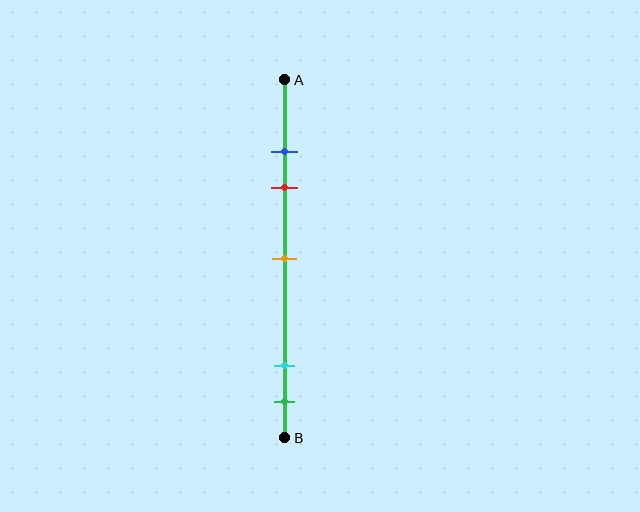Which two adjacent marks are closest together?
The blue and red marks are the closest adjacent pair.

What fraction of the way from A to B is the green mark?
The green mark is approximately 90% (0.9) of the way from A to B.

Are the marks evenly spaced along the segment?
No, the marks are not evenly spaced.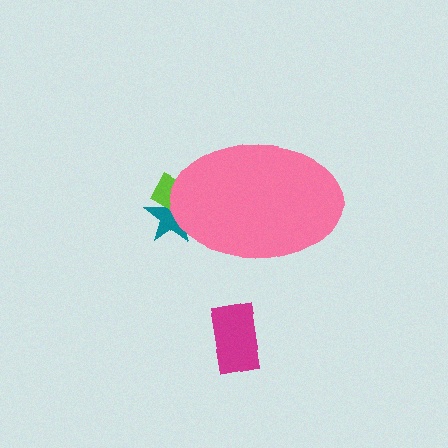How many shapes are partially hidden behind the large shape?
2 shapes are partially hidden.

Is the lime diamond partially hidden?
Yes, the lime diamond is partially hidden behind the pink ellipse.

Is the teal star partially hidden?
Yes, the teal star is partially hidden behind the pink ellipse.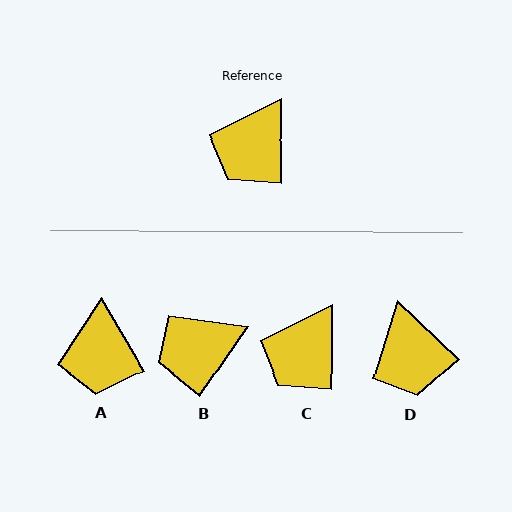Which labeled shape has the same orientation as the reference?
C.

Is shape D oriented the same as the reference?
No, it is off by about 46 degrees.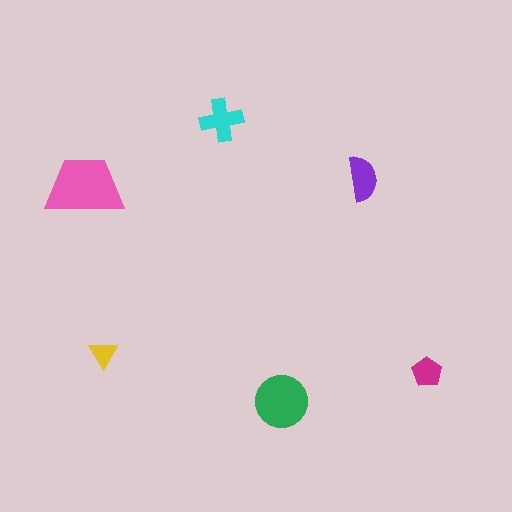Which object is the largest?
The pink trapezoid.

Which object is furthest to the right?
The magenta pentagon is rightmost.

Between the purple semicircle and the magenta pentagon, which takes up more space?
The purple semicircle.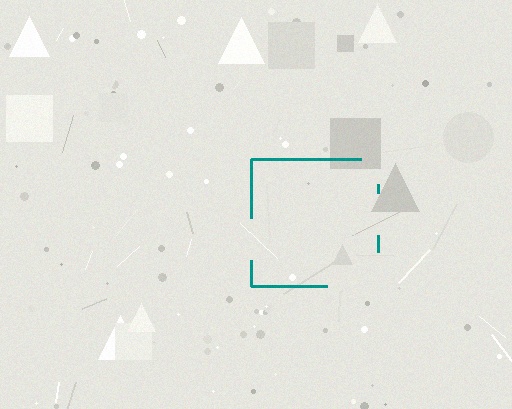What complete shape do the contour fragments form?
The contour fragments form a square.